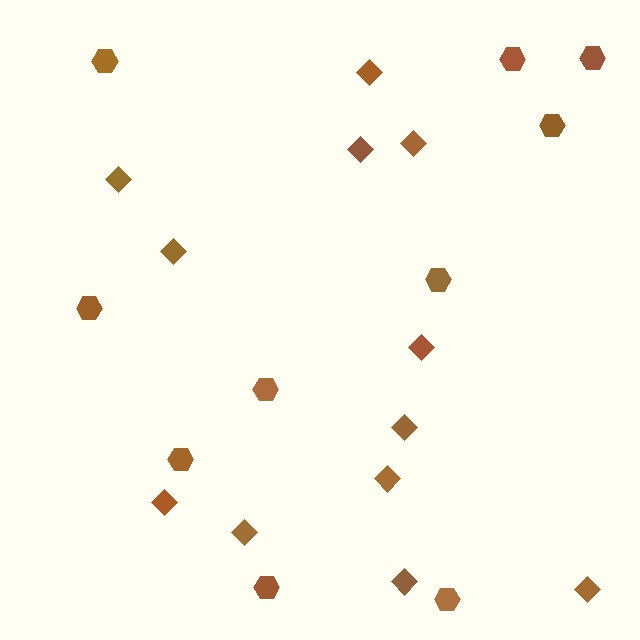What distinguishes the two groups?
There are 2 groups: one group of diamonds (12) and one group of hexagons (10).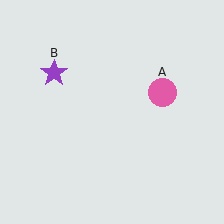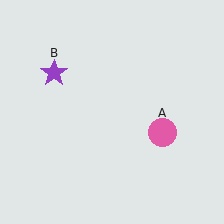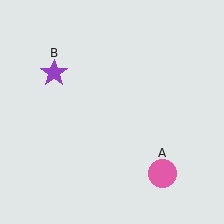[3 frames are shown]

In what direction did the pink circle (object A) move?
The pink circle (object A) moved down.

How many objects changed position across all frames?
1 object changed position: pink circle (object A).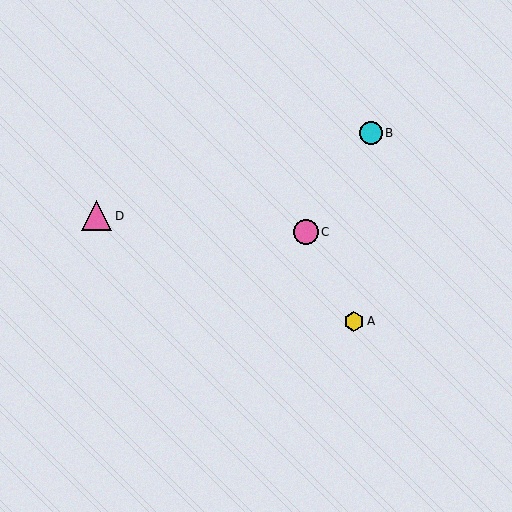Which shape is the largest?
The pink triangle (labeled D) is the largest.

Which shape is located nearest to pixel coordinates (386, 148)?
The cyan circle (labeled B) at (371, 133) is nearest to that location.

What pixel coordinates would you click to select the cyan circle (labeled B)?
Click at (371, 133) to select the cyan circle B.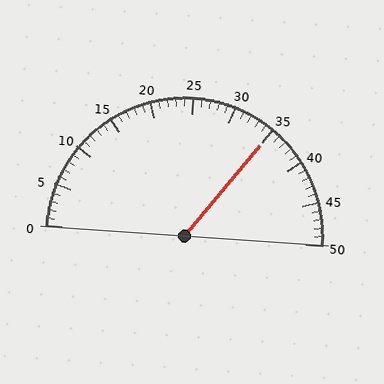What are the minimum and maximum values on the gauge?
The gauge ranges from 0 to 50.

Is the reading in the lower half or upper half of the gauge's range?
The reading is in the upper half of the range (0 to 50).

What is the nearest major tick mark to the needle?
The nearest major tick mark is 35.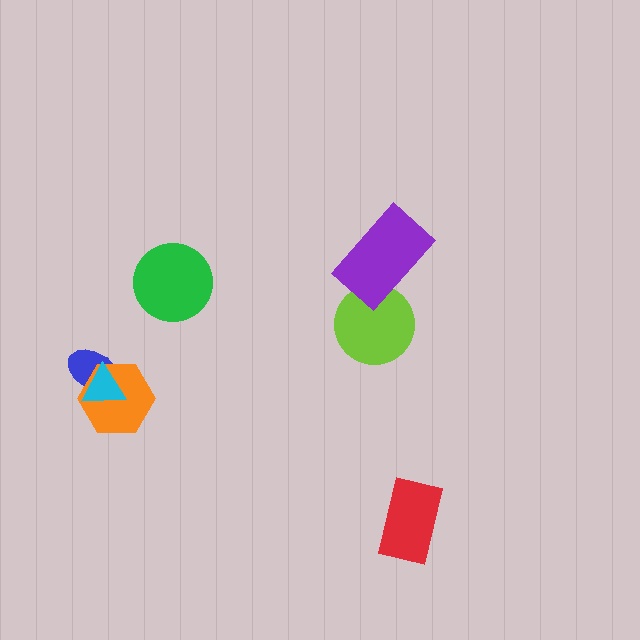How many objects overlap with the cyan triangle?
2 objects overlap with the cyan triangle.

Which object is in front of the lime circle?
The purple rectangle is in front of the lime circle.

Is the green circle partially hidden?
No, no other shape covers it.